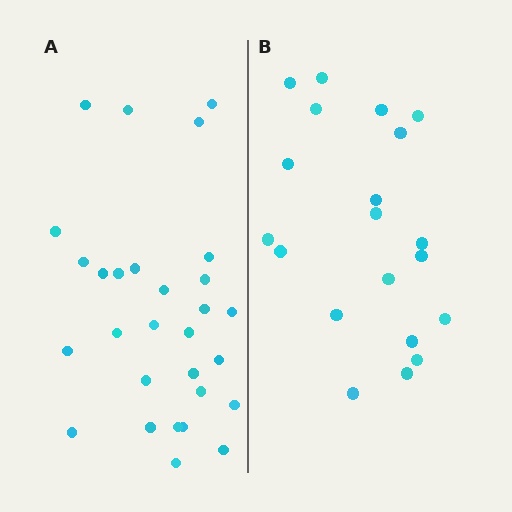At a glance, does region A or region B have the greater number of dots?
Region A (the left region) has more dots.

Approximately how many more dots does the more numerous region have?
Region A has roughly 8 or so more dots than region B.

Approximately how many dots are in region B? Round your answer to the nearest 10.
About 20 dots.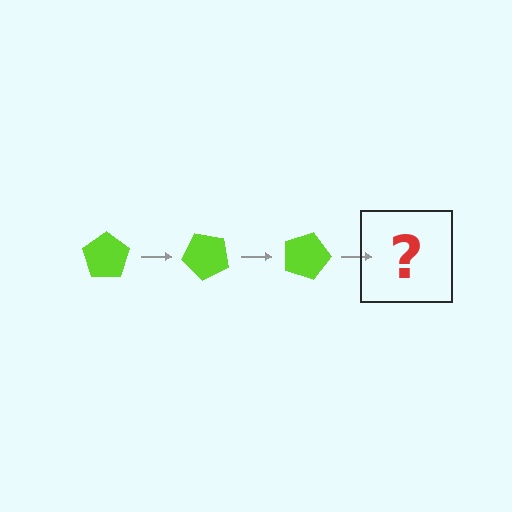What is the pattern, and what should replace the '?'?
The pattern is that the pentagon rotates 45 degrees each step. The '?' should be a lime pentagon rotated 135 degrees.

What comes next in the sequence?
The next element should be a lime pentagon rotated 135 degrees.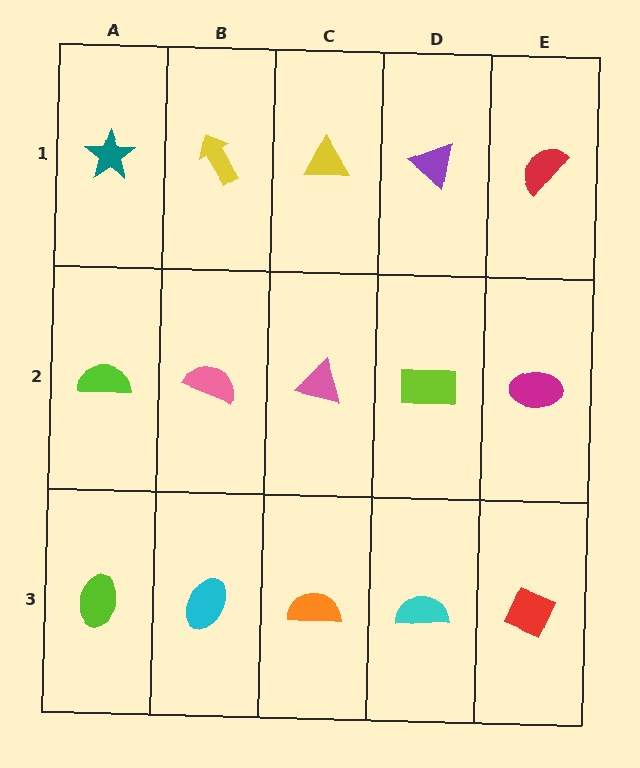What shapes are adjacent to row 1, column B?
A pink semicircle (row 2, column B), a teal star (row 1, column A), a yellow triangle (row 1, column C).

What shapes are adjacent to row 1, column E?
A magenta ellipse (row 2, column E), a purple triangle (row 1, column D).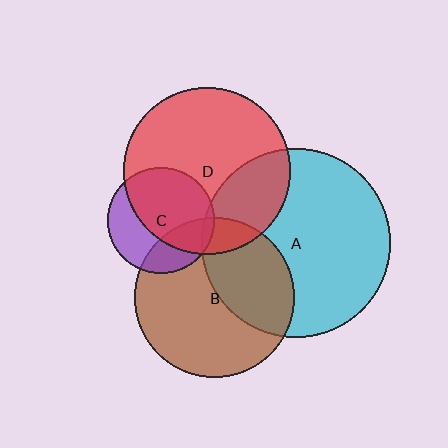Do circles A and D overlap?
Yes.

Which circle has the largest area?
Circle A (cyan).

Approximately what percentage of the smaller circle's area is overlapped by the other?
Approximately 25%.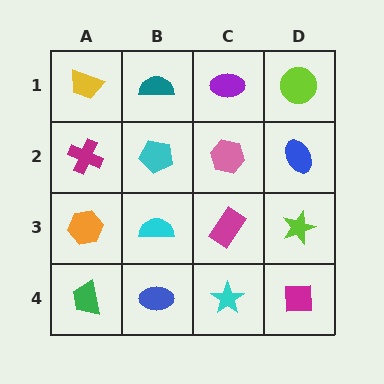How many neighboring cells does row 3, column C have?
4.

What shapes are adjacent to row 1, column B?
A cyan pentagon (row 2, column B), a yellow trapezoid (row 1, column A), a purple ellipse (row 1, column C).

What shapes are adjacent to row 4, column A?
An orange hexagon (row 3, column A), a blue ellipse (row 4, column B).